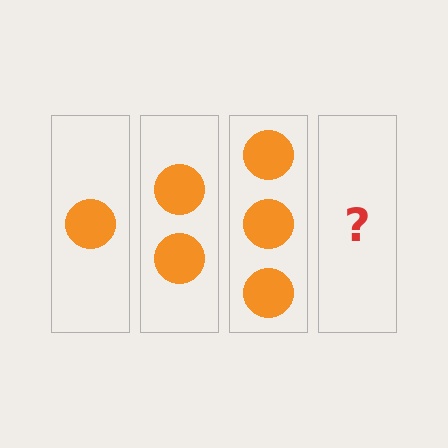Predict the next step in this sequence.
The next step is 4 circles.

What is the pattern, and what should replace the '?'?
The pattern is that each step adds one more circle. The '?' should be 4 circles.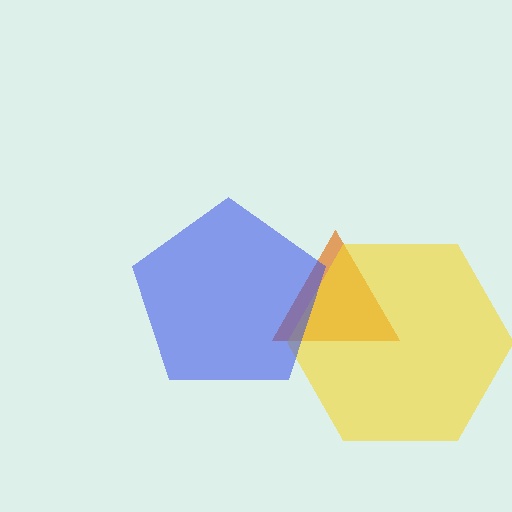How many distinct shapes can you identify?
There are 3 distinct shapes: an orange triangle, a yellow hexagon, a blue pentagon.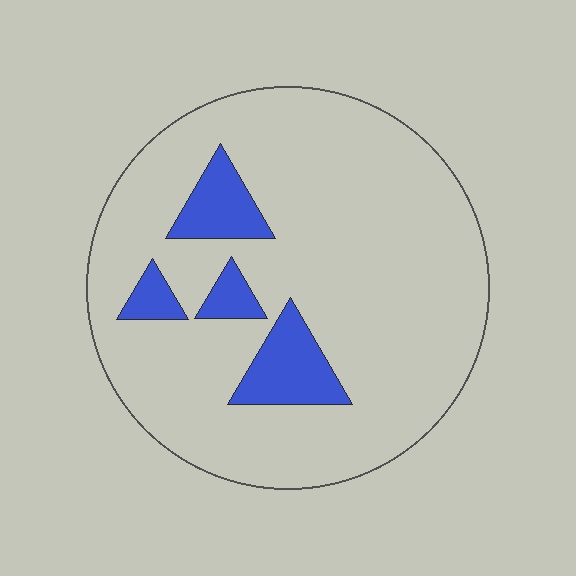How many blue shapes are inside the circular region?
4.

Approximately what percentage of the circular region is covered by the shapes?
Approximately 15%.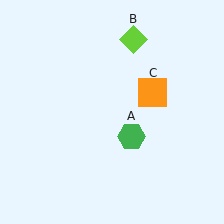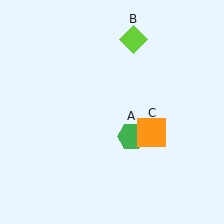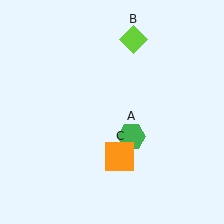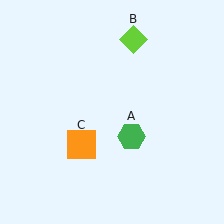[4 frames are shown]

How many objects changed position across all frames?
1 object changed position: orange square (object C).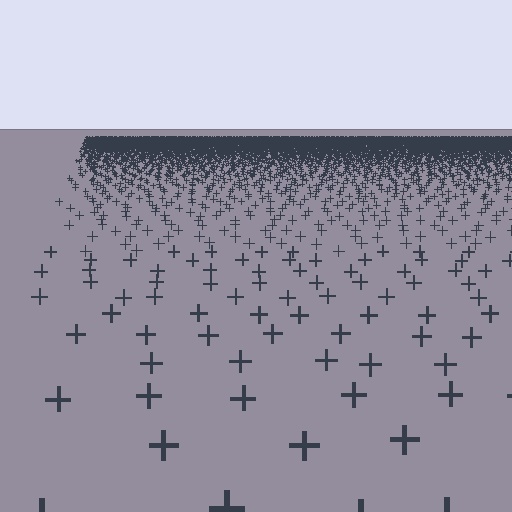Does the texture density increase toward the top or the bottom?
Density increases toward the top.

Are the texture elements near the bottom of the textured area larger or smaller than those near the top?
Larger. Near the bottom, elements are closer to the viewer and appear at a bigger on-screen size.